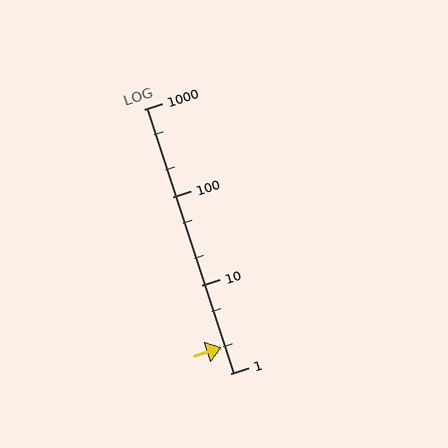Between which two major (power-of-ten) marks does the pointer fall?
The pointer is between 1 and 10.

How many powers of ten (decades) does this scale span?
The scale spans 3 decades, from 1 to 1000.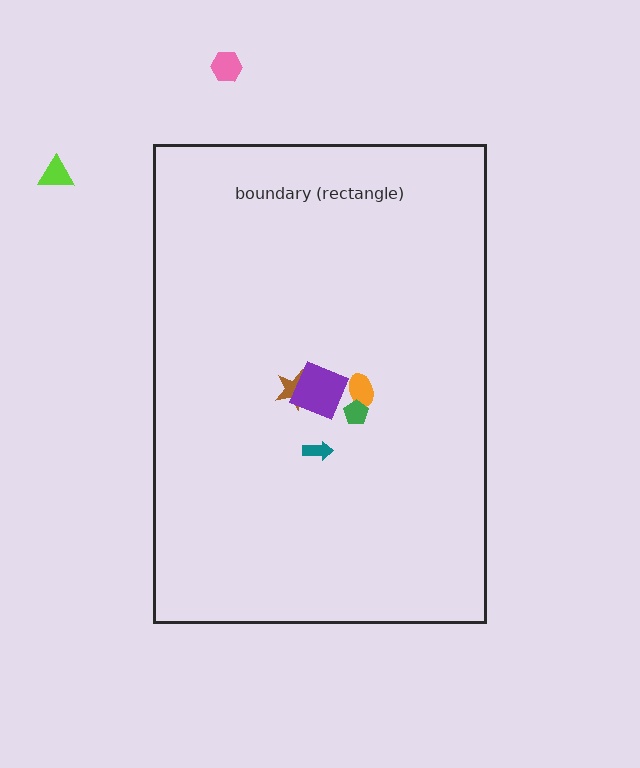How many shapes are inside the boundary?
5 inside, 2 outside.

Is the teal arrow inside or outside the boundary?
Inside.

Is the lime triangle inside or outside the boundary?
Outside.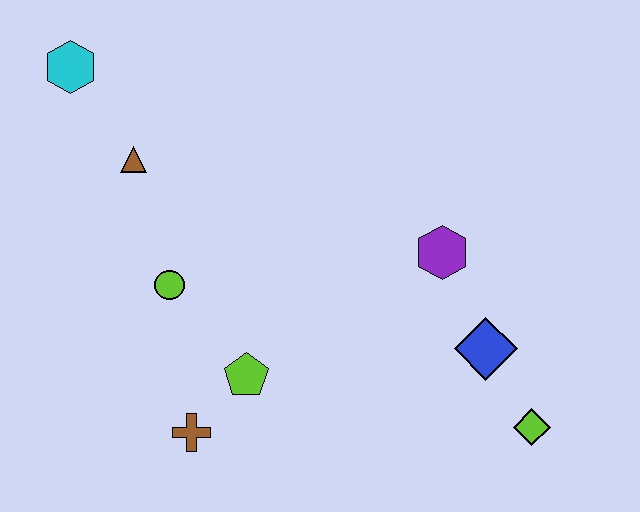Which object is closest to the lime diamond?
The blue diamond is closest to the lime diamond.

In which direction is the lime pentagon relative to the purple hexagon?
The lime pentagon is to the left of the purple hexagon.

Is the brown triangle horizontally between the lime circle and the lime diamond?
No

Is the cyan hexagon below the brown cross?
No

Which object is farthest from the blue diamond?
The cyan hexagon is farthest from the blue diamond.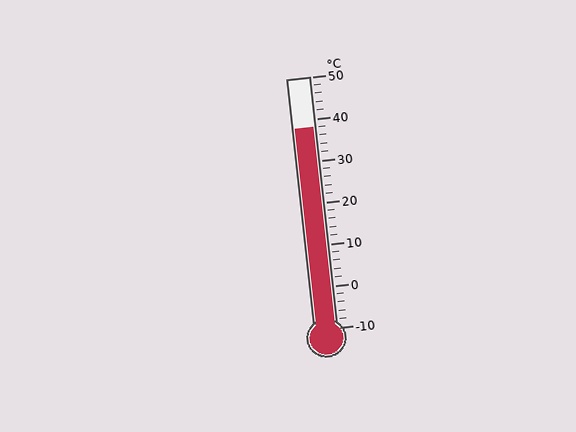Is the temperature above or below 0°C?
The temperature is above 0°C.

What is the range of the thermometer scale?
The thermometer scale ranges from -10°C to 50°C.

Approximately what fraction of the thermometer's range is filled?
The thermometer is filled to approximately 80% of its range.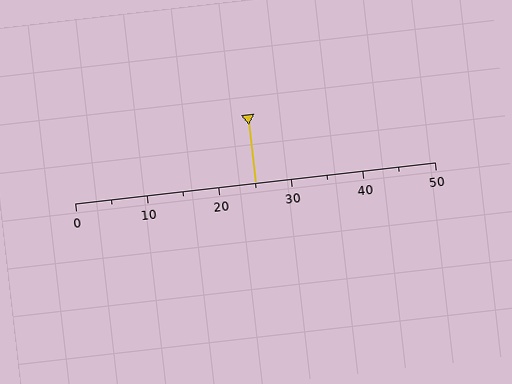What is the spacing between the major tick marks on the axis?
The major ticks are spaced 10 apart.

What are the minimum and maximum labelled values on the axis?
The axis runs from 0 to 50.